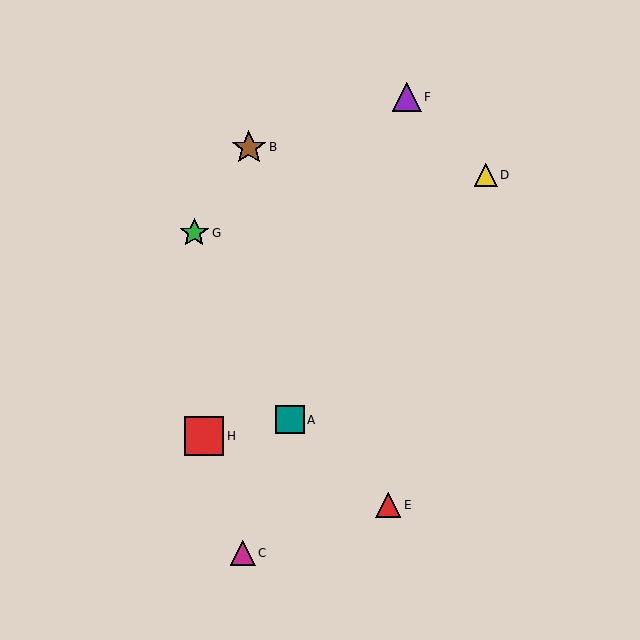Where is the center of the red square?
The center of the red square is at (204, 436).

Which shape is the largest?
The red square (labeled H) is the largest.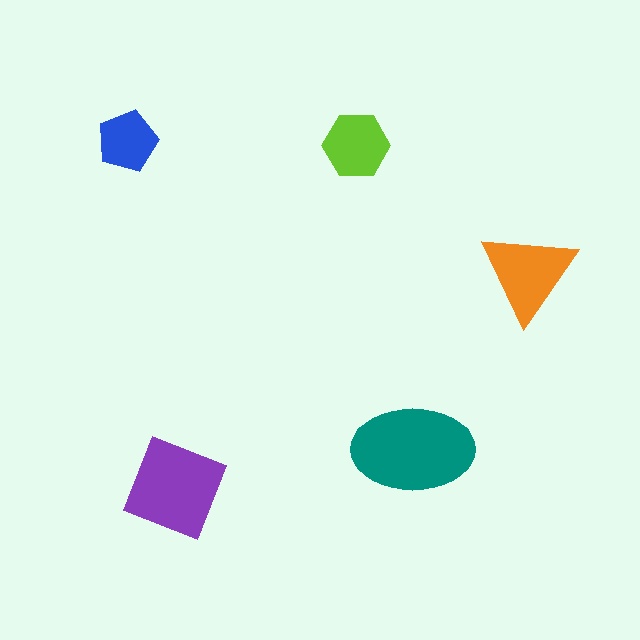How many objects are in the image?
There are 5 objects in the image.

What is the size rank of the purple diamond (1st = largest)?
2nd.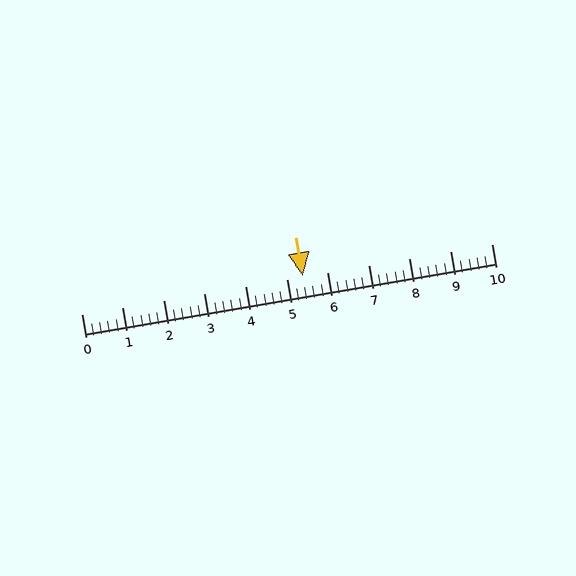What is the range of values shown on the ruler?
The ruler shows values from 0 to 10.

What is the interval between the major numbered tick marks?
The major tick marks are spaced 1 units apart.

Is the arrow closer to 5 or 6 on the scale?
The arrow is closer to 5.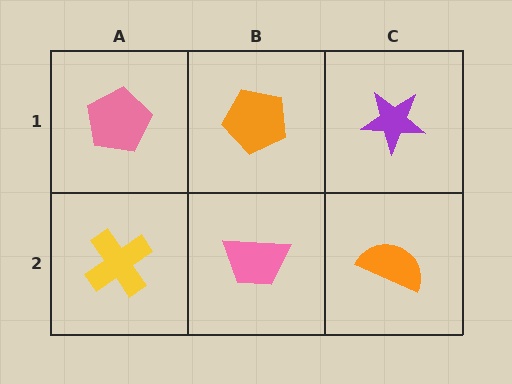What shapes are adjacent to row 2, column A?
A pink pentagon (row 1, column A), a pink trapezoid (row 2, column B).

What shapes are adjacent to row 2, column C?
A purple star (row 1, column C), a pink trapezoid (row 2, column B).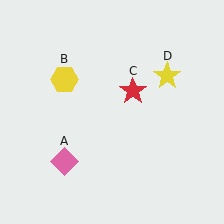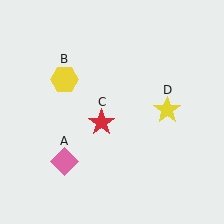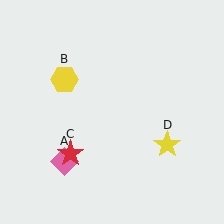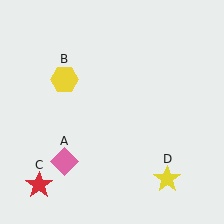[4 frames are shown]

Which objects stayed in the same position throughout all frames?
Pink diamond (object A) and yellow hexagon (object B) remained stationary.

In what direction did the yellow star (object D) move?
The yellow star (object D) moved down.